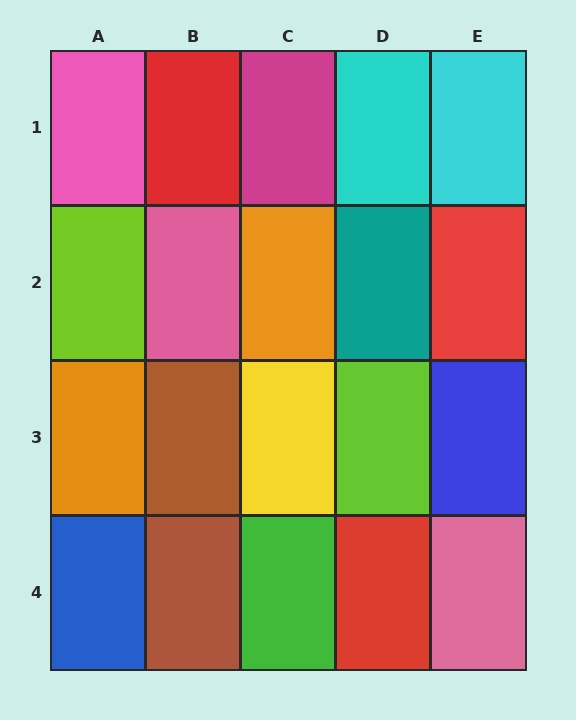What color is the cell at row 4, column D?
Red.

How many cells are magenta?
1 cell is magenta.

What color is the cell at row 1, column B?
Red.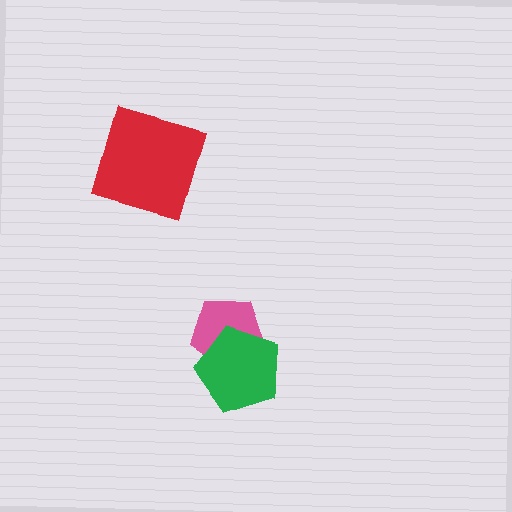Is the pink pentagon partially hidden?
Yes, it is partially covered by another shape.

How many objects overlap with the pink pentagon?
1 object overlaps with the pink pentagon.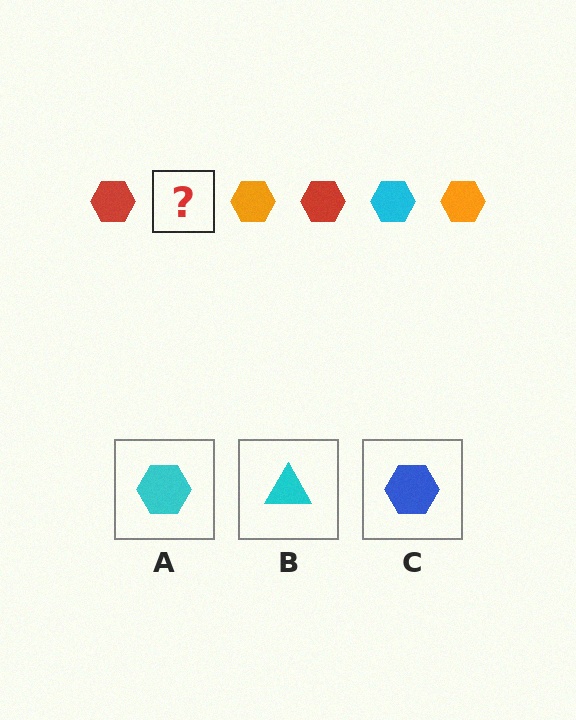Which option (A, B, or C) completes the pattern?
A.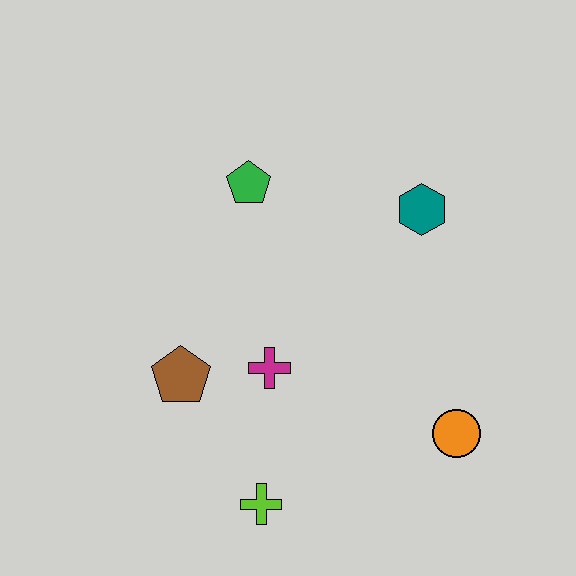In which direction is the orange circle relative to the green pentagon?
The orange circle is below the green pentagon.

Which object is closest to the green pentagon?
The teal hexagon is closest to the green pentagon.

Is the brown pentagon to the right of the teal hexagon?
No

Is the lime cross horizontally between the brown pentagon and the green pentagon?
No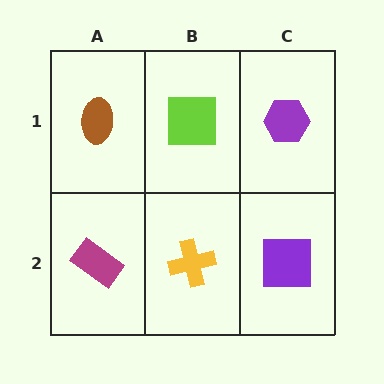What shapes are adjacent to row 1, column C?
A purple square (row 2, column C), a lime square (row 1, column B).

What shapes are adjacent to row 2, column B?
A lime square (row 1, column B), a magenta rectangle (row 2, column A), a purple square (row 2, column C).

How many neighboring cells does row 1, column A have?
2.